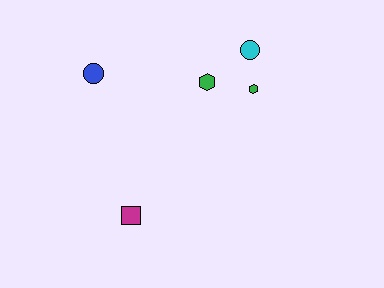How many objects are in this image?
There are 5 objects.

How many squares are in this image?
There is 1 square.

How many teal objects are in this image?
There are no teal objects.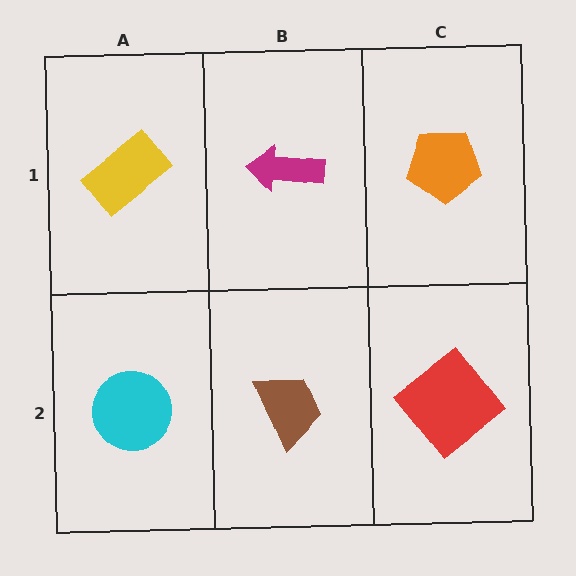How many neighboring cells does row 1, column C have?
2.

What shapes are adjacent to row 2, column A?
A yellow rectangle (row 1, column A), a brown trapezoid (row 2, column B).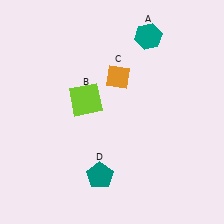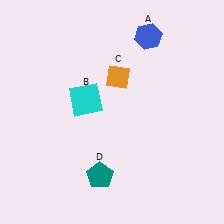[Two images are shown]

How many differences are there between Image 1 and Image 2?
There are 2 differences between the two images.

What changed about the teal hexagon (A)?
In Image 1, A is teal. In Image 2, it changed to blue.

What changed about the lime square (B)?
In Image 1, B is lime. In Image 2, it changed to cyan.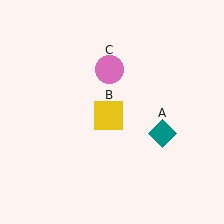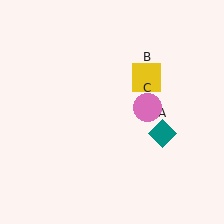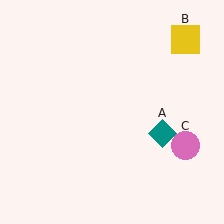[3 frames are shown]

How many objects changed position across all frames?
2 objects changed position: yellow square (object B), pink circle (object C).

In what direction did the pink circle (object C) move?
The pink circle (object C) moved down and to the right.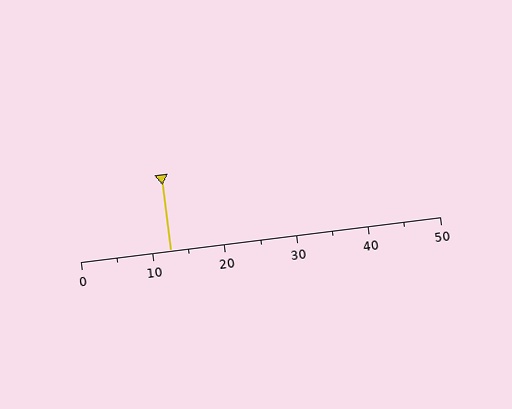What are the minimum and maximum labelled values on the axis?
The axis runs from 0 to 50.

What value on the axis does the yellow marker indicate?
The marker indicates approximately 12.5.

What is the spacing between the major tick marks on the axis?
The major ticks are spaced 10 apart.